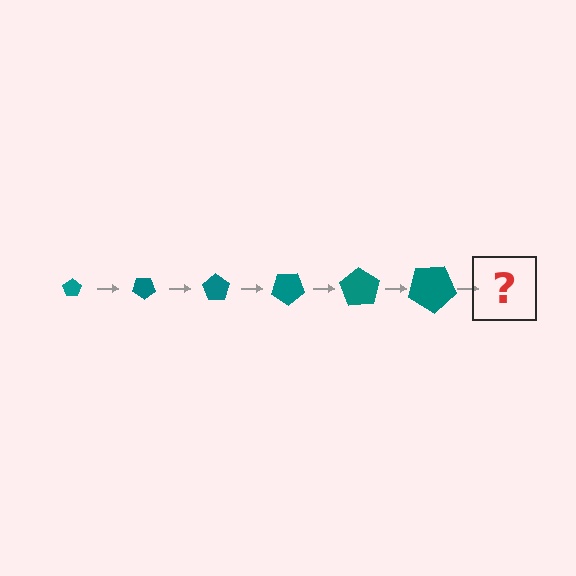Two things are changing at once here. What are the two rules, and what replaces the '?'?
The two rules are that the pentagon grows larger each step and it rotates 35 degrees each step. The '?' should be a pentagon, larger than the previous one and rotated 210 degrees from the start.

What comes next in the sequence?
The next element should be a pentagon, larger than the previous one and rotated 210 degrees from the start.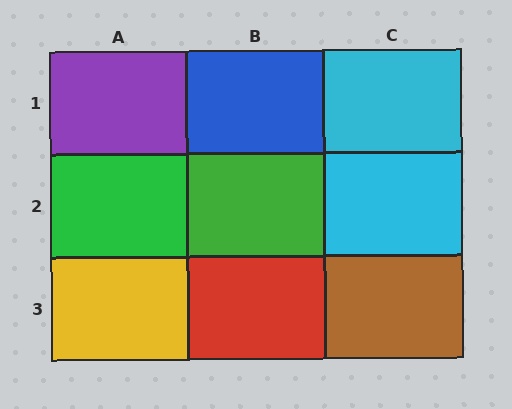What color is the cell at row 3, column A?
Yellow.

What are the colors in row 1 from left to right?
Purple, blue, cyan.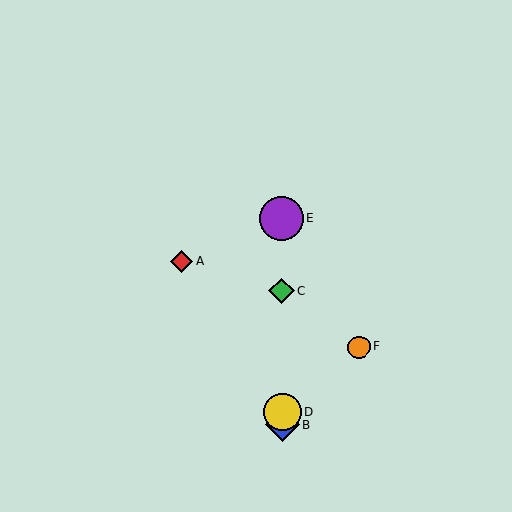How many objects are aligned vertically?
4 objects (B, C, D, E) are aligned vertically.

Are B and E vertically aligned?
Yes, both are at x≈282.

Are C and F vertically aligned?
No, C is at x≈282 and F is at x≈360.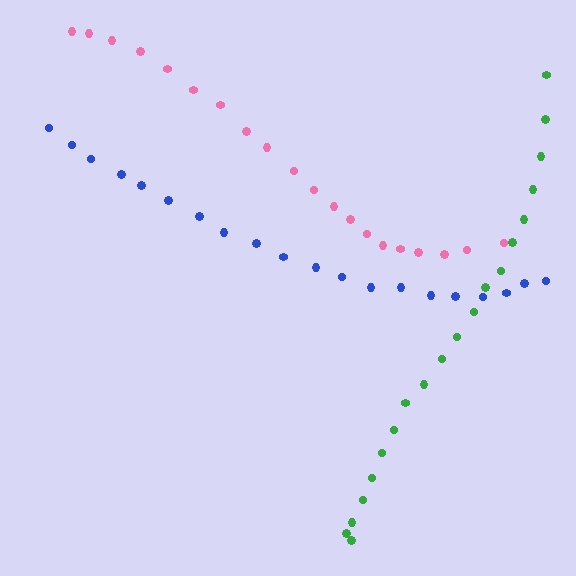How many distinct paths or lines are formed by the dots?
There are 3 distinct paths.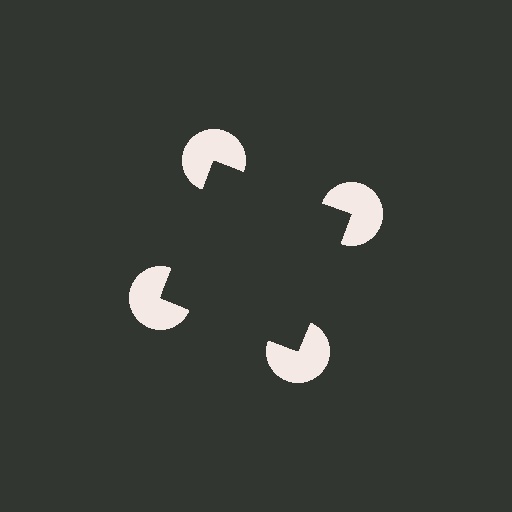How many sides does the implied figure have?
4 sides.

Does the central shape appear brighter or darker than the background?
It typically appears slightly darker than the background, even though no actual brightness change is drawn.